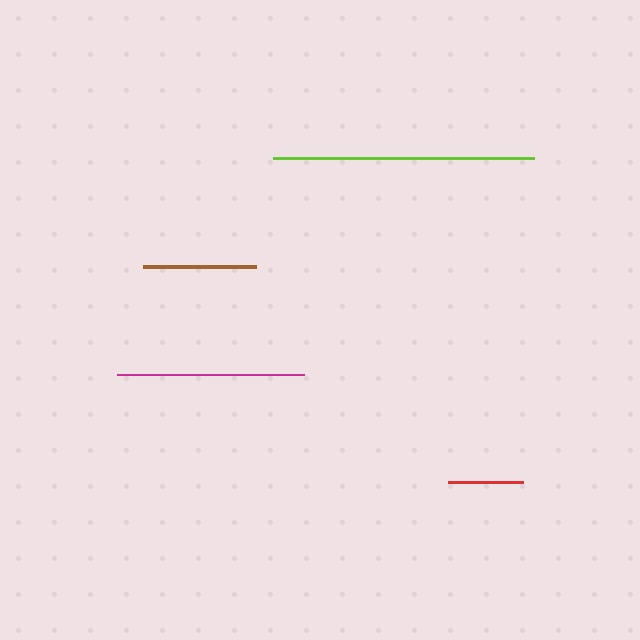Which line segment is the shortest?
The red line is the shortest at approximately 75 pixels.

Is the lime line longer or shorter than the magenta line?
The lime line is longer than the magenta line.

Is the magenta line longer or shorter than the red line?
The magenta line is longer than the red line.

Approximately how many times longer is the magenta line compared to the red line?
The magenta line is approximately 2.5 times the length of the red line.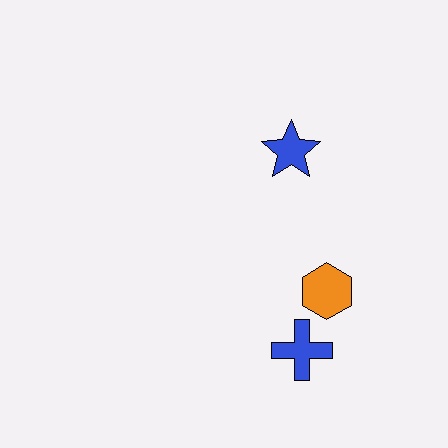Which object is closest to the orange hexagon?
The blue cross is closest to the orange hexagon.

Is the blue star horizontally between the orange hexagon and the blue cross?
No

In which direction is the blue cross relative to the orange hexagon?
The blue cross is below the orange hexagon.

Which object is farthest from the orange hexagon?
The blue star is farthest from the orange hexagon.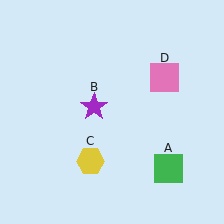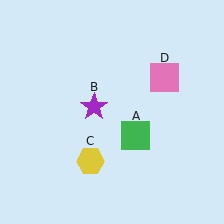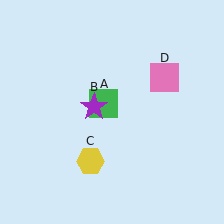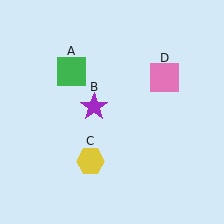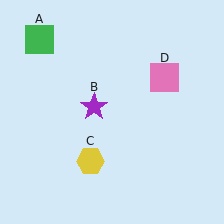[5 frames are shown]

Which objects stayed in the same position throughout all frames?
Purple star (object B) and yellow hexagon (object C) and pink square (object D) remained stationary.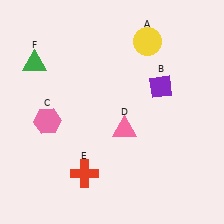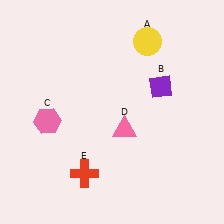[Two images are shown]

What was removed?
The green triangle (F) was removed in Image 2.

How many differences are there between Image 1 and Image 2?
There is 1 difference between the two images.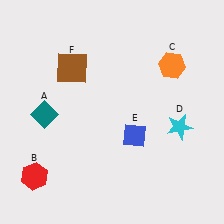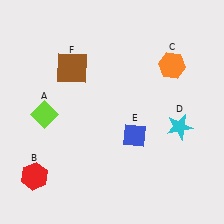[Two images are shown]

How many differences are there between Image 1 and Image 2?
There is 1 difference between the two images.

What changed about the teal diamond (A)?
In Image 1, A is teal. In Image 2, it changed to lime.